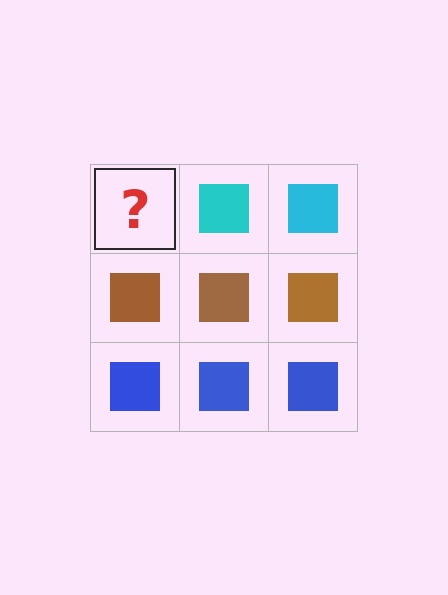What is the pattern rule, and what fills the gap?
The rule is that each row has a consistent color. The gap should be filled with a cyan square.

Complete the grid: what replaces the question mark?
The question mark should be replaced with a cyan square.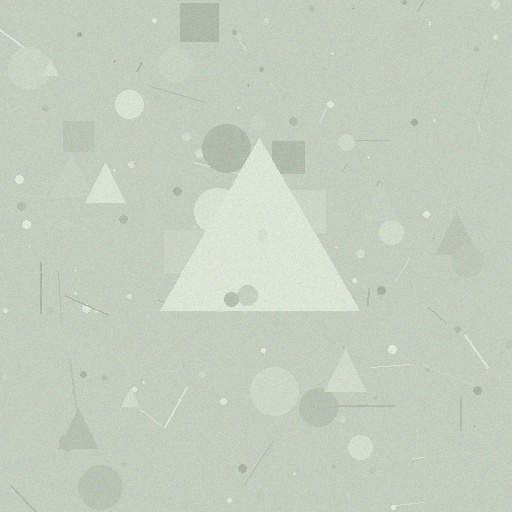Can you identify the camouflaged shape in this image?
The camouflaged shape is a triangle.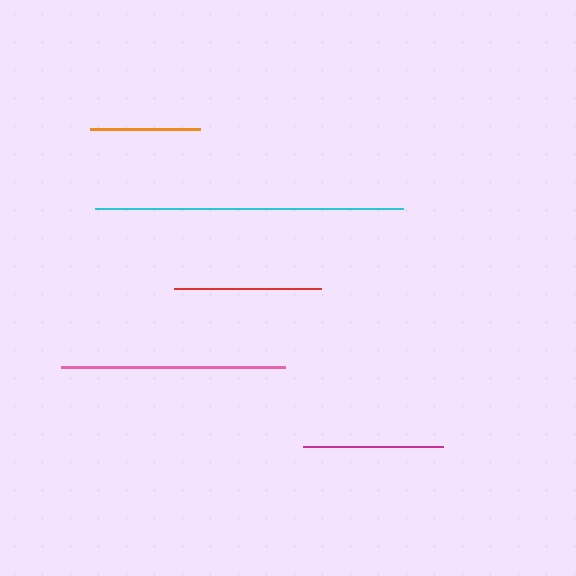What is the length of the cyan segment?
The cyan segment is approximately 308 pixels long.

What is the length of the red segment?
The red segment is approximately 148 pixels long.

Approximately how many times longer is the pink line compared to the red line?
The pink line is approximately 1.5 times the length of the red line.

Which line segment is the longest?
The cyan line is the longest at approximately 308 pixels.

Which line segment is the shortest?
The orange line is the shortest at approximately 110 pixels.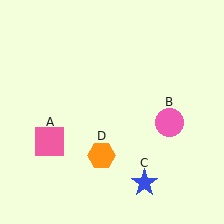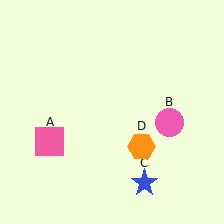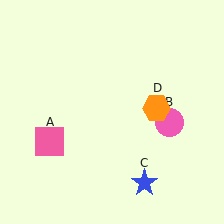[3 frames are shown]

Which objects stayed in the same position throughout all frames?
Pink square (object A) and pink circle (object B) and blue star (object C) remained stationary.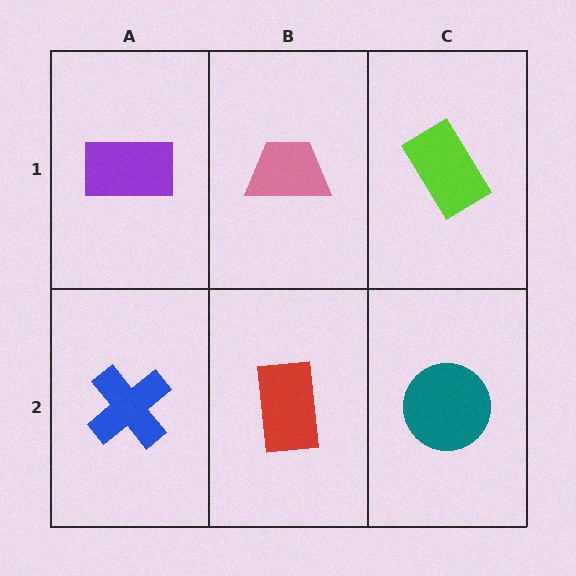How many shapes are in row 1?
3 shapes.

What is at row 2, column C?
A teal circle.